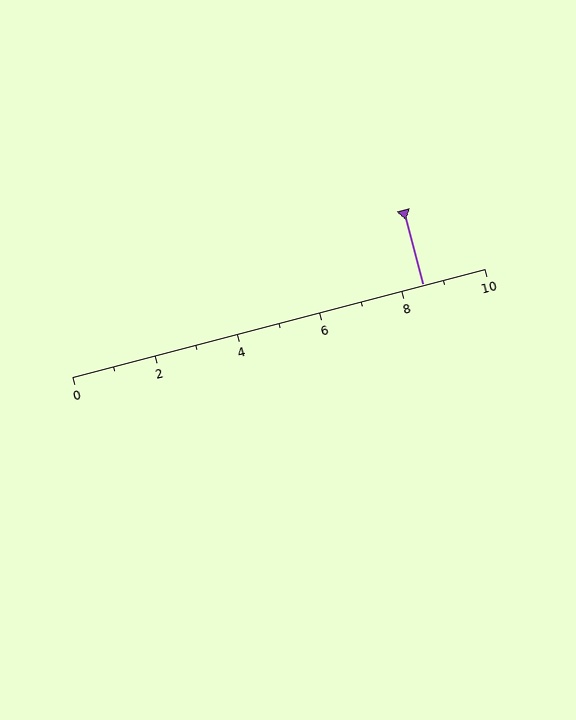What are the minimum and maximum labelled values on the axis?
The axis runs from 0 to 10.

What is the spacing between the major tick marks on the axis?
The major ticks are spaced 2 apart.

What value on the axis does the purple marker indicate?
The marker indicates approximately 8.5.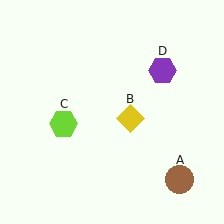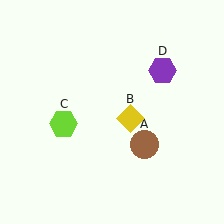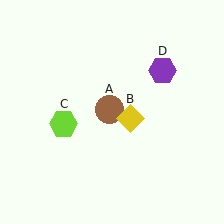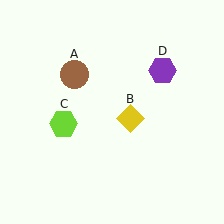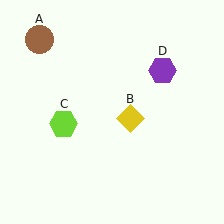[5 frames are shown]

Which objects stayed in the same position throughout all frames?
Yellow diamond (object B) and lime hexagon (object C) and purple hexagon (object D) remained stationary.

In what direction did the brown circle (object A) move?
The brown circle (object A) moved up and to the left.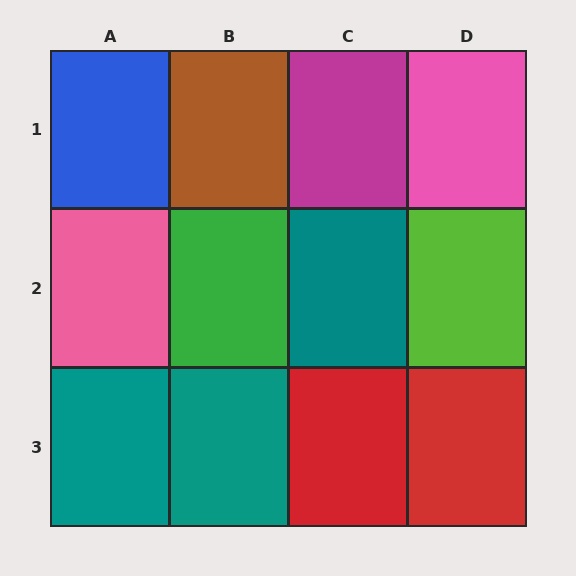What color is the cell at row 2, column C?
Teal.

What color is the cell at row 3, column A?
Teal.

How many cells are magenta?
1 cell is magenta.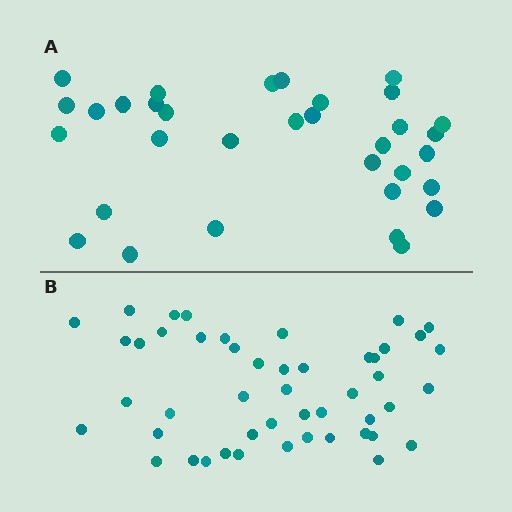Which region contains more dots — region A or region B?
Region B (the bottom region) has more dots.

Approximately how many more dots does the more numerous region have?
Region B has approximately 15 more dots than region A.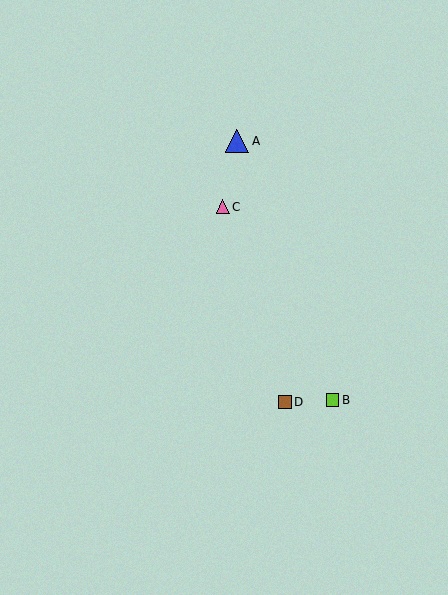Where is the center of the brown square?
The center of the brown square is at (285, 402).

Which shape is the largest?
The blue triangle (labeled A) is the largest.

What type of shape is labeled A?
Shape A is a blue triangle.